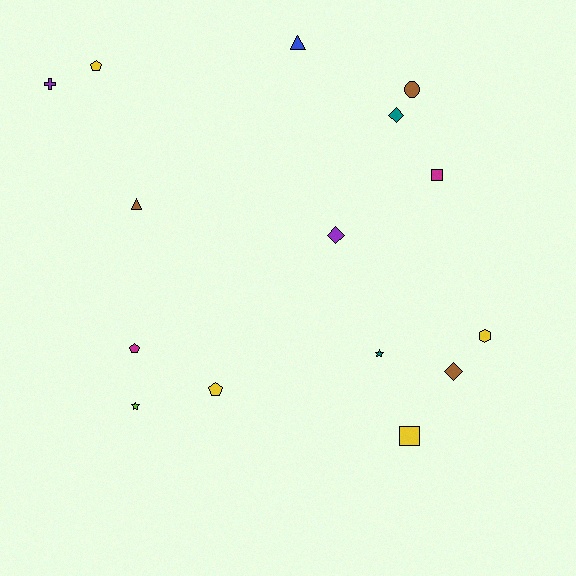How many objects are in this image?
There are 15 objects.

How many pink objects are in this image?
There are no pink objects.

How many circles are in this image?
There is 1 circle.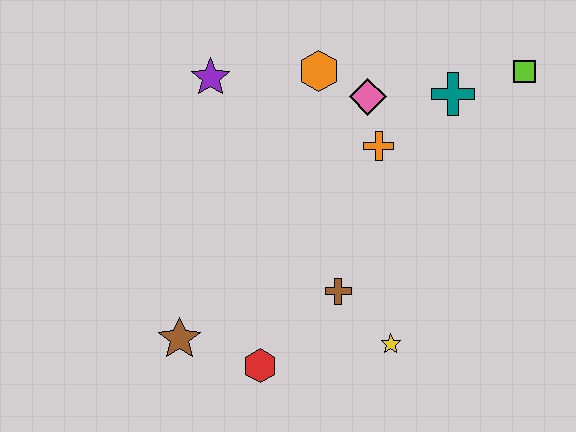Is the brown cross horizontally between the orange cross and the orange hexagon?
Yes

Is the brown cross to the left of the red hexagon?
No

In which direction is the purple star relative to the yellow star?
The purple star is above the yellow star.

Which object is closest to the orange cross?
The pink diamond is closest to the orange cross.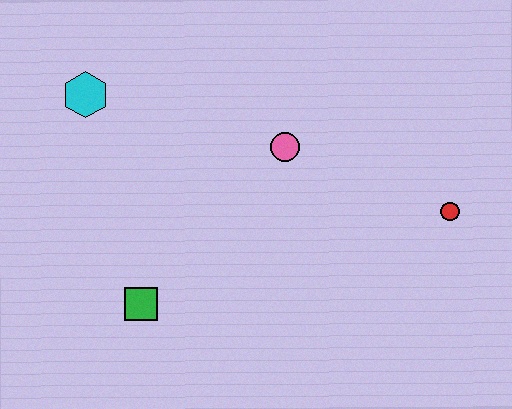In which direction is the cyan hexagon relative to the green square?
The cyan hexagon is above the green square.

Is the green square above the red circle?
No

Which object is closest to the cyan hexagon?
The pink circle is closest to the cyan hexagon.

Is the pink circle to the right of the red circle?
No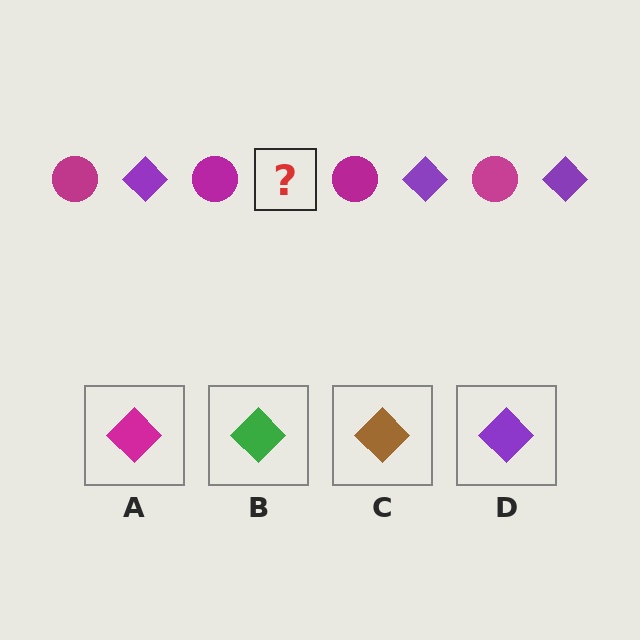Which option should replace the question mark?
Option D.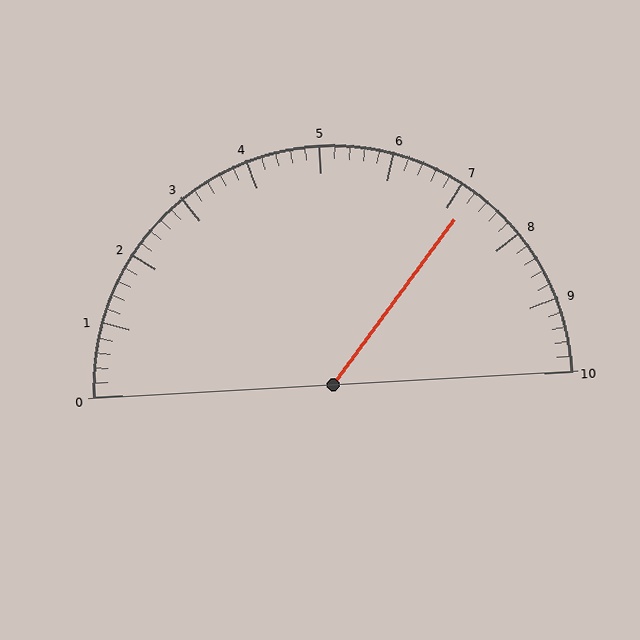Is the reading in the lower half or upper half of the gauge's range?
The reading is in the upper half of the range (0 to 10).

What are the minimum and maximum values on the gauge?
The gauge ranges from 0 to 10.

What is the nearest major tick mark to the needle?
The nearest major tick mark is 7.